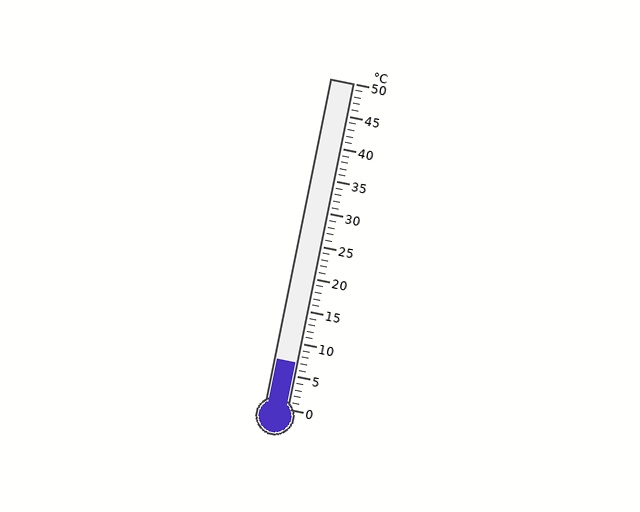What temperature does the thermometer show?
The thermometer shows approximately 7°C.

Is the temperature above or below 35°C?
The temperature is below 35°C.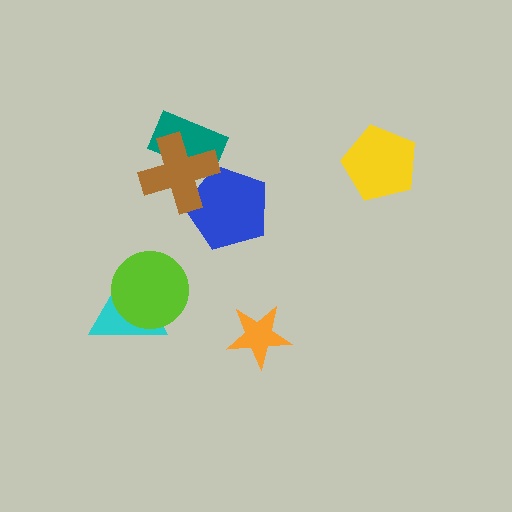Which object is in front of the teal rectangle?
The brown cross is in front of the teal rectangle.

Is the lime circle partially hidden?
No, no other shape covers it.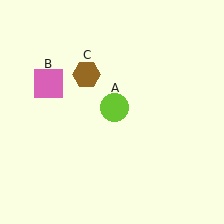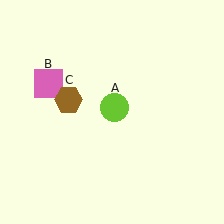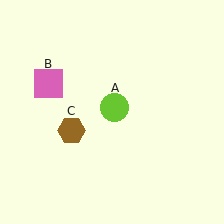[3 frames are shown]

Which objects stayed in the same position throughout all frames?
Lime circle (object A) and pink square (object B) remained stationary.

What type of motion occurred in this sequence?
The brown hexagon (object C) rotated counterclockwise around the center of the scene.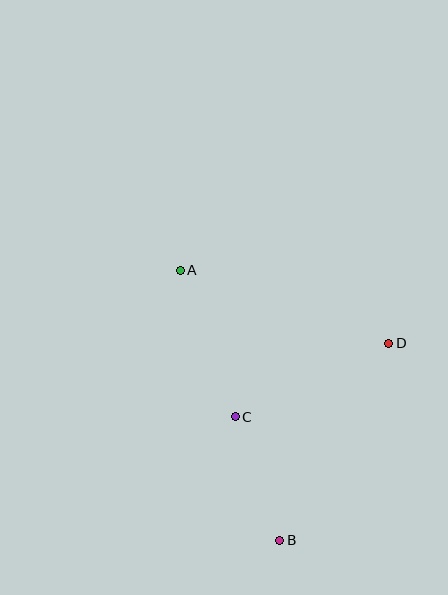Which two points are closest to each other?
Points B and C are closest to each other.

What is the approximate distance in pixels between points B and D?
The distance between B and D is approximately 225 pixels.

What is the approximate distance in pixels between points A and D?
The distance between A and D is approximately 220 pixels.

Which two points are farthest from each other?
Points A and B are farthest from each other.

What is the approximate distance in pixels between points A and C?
The distance between A and C is approximately 156 pixels.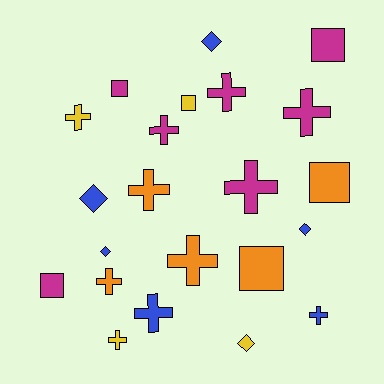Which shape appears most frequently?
Cross, with 11 objects.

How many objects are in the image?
There are 22 objects.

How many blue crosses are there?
There are 2 blue crosses.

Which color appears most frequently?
Magenta, with 7 objects.